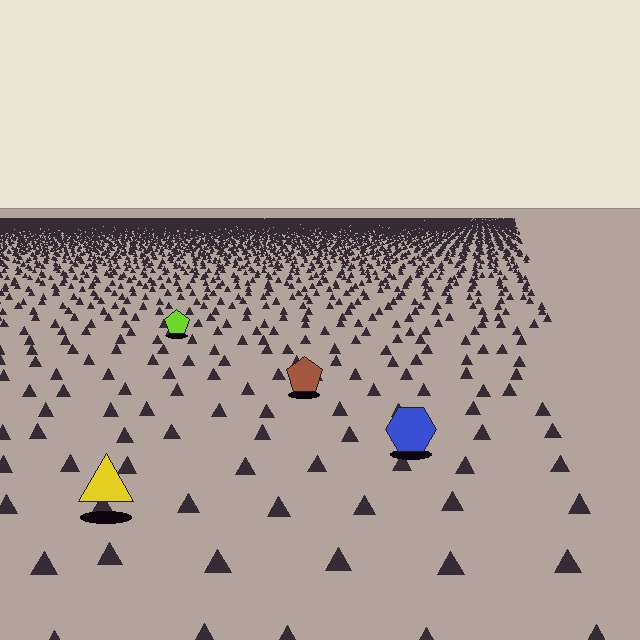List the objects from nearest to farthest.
From nearest to farthest: the yellow triangle, the blue hexagon, the brown pentagon, the lime pentagon.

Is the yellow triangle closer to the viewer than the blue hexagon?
Yes. The yellow triangle is closer — you can tell from the texture gradient: the ground texture is coarser near it.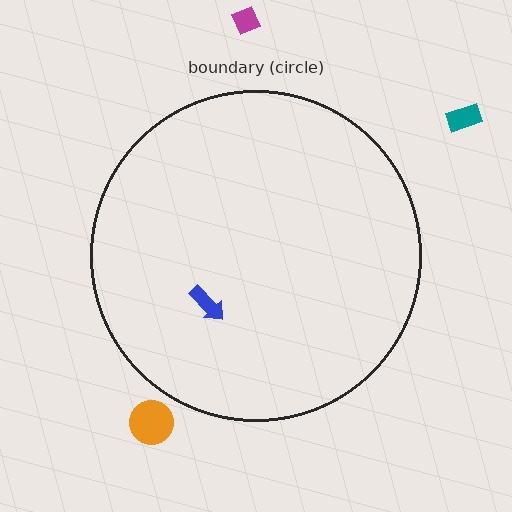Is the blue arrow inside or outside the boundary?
Inside.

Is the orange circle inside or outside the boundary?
Outside.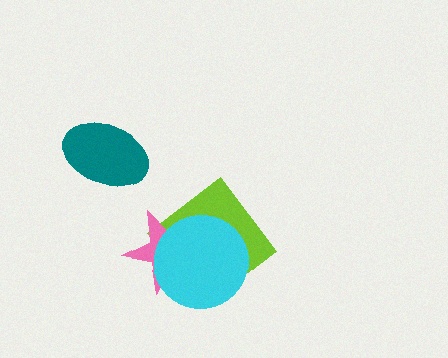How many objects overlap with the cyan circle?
2 objects overlap with the cyan circle.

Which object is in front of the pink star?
The cyan circle is in front of the pink star.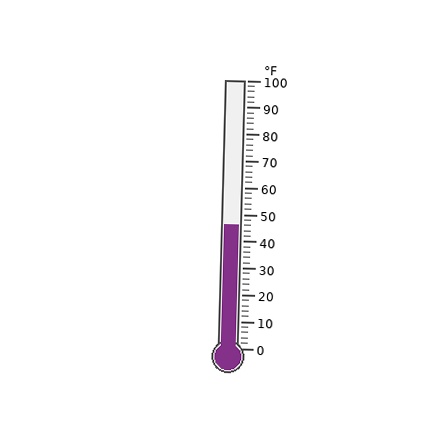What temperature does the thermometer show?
The thermometer shows approximately 46°F.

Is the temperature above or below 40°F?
The temperature is above 40°F.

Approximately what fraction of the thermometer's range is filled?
The thermometer is filled to approximately 45% of its range.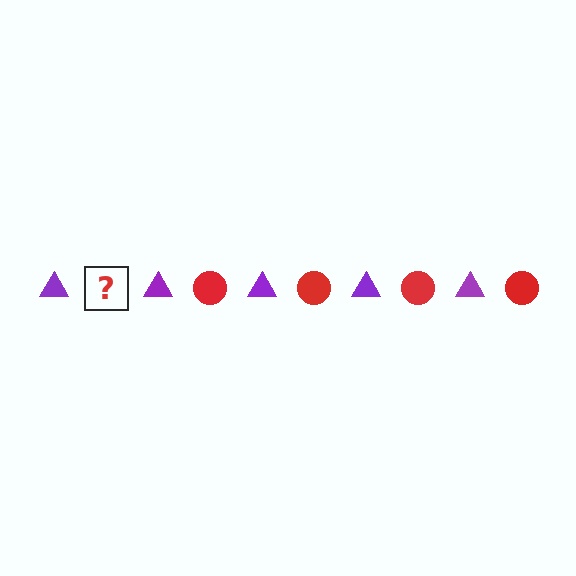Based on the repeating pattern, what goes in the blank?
The blank should be a red circle.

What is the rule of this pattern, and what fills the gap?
The rule is that the pattern alternates between purple triangle and red circle. The gap should be filled with a red circle.